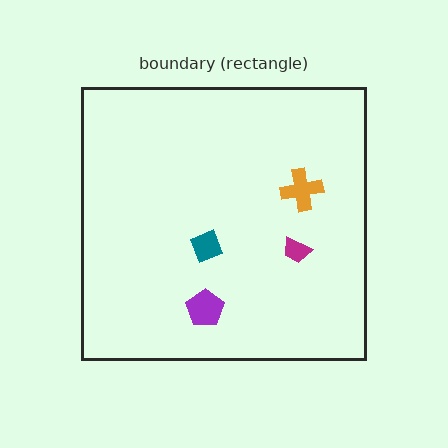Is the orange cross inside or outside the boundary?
Inside.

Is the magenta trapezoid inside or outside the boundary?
Inside.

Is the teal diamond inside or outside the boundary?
Inside.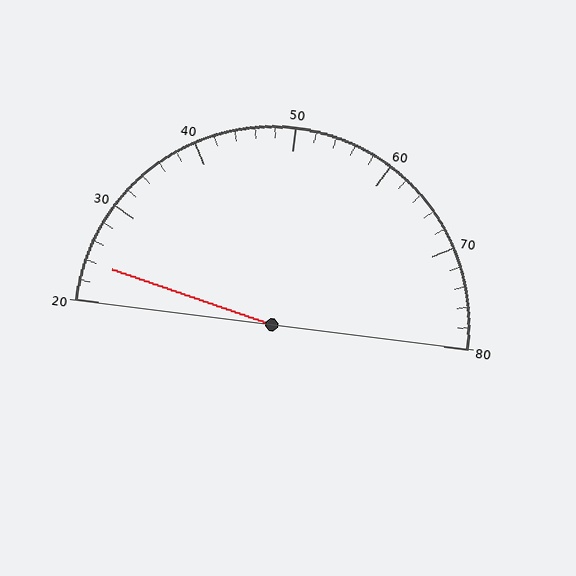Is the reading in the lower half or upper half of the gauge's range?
The reading is in the lower half of the range (20 to 80).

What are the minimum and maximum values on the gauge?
The gauge ranges from 20 to 80.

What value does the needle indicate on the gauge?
The needle indicates approximately 24.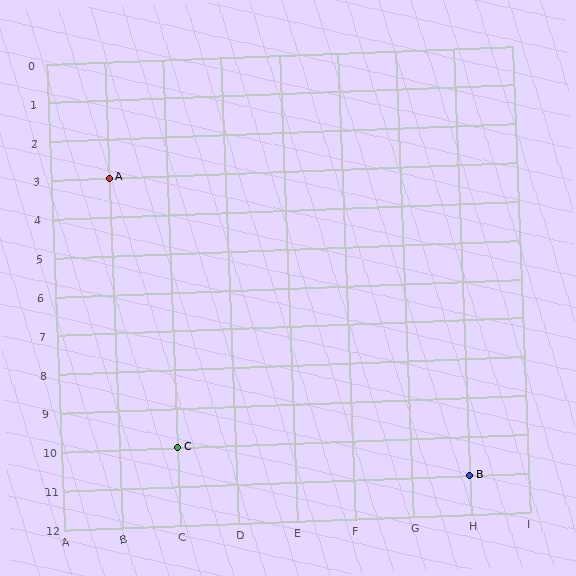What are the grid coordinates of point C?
Point C is at grid coordinates (C, 10).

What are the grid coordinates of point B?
Point B is at grid coordinates (H, 11).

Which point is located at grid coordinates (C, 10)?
Point C is at (C, 10).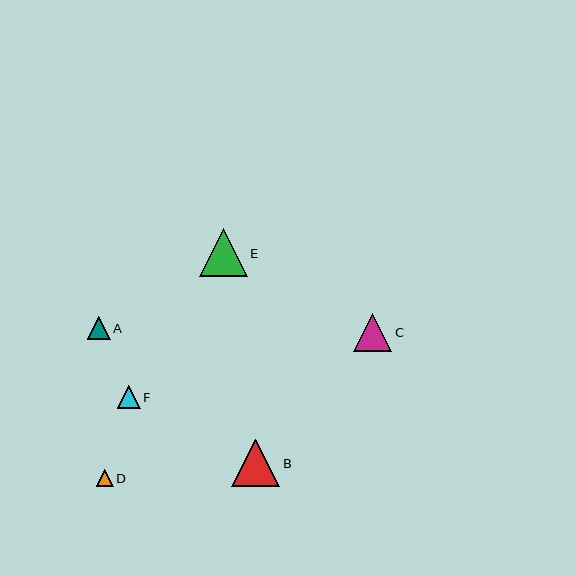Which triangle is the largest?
Triangle E is the largest with a size of approximately 48 pixels.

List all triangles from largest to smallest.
From largest to smallest: E, B, C, F, A, D.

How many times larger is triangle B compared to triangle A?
Triangle B is approximately 2.1 times the size of triangle A.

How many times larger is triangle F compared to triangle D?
Triangle F is approximately 1.4 times the size of triangle D.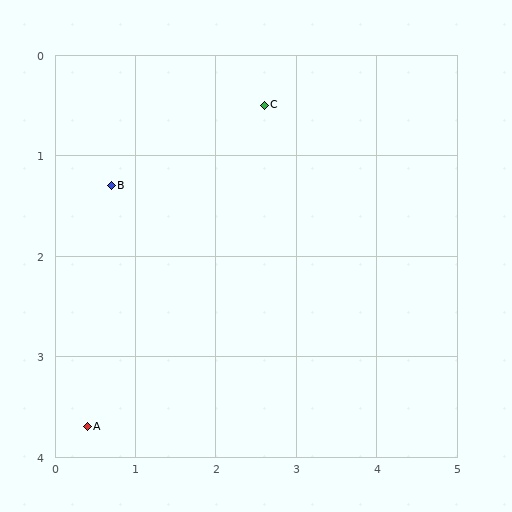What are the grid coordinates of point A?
Point A is at approximately (0.4, 3.7).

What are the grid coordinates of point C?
Point C is at approximately (2.6, 0.5).